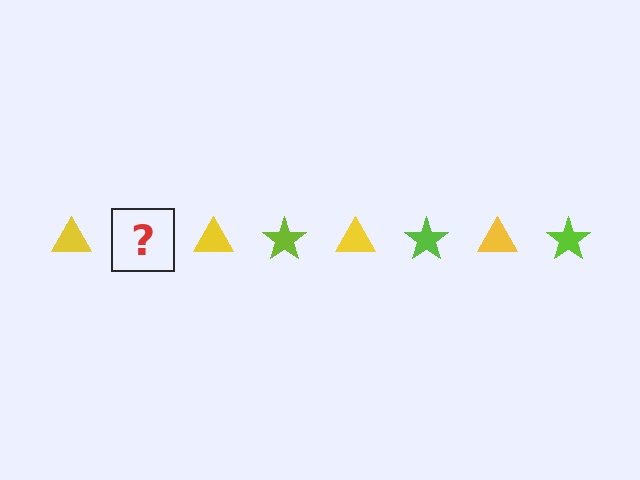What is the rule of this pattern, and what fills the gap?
The rule is that the pattern alternates between yellow triangle and lime star. The gap should be filled with a lime star.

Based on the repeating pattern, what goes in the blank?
The blank should be a lime star.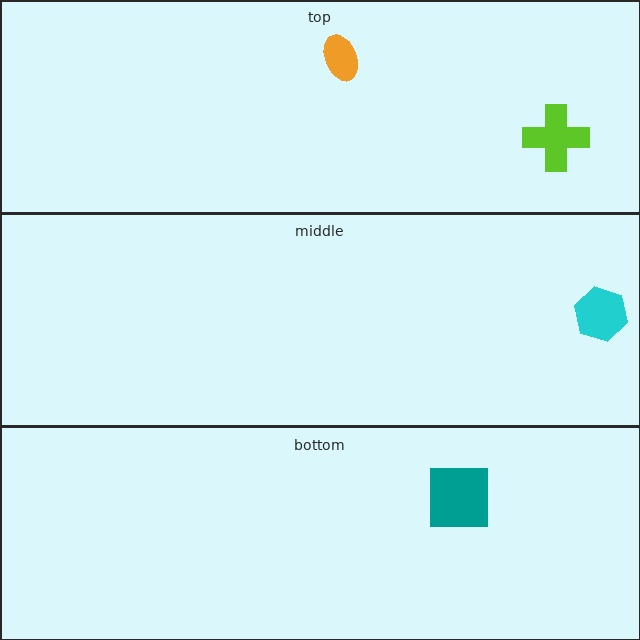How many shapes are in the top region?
2.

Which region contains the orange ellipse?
The top region.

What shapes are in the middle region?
The cyan hexagon.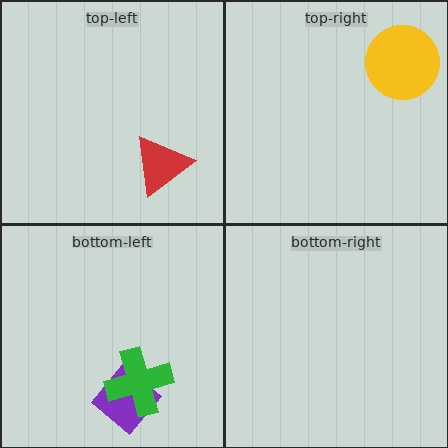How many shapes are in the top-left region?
1.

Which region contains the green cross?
The bottom-left region.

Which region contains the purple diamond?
The bottom-left region.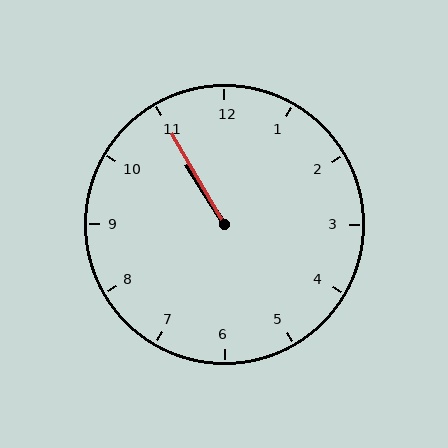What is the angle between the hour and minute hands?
Approximately 2 degrees.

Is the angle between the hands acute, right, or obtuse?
It is acute.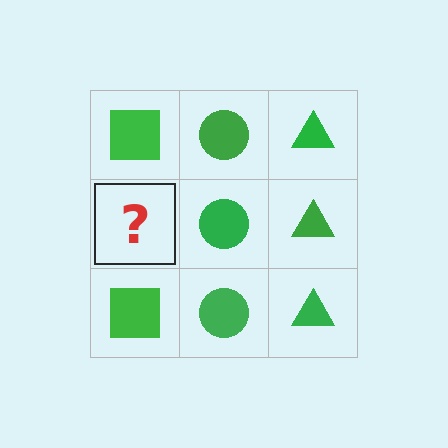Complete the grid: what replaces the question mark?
The question mark should be replaced with a green square.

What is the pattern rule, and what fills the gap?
The rule is that each column has a consistent shape. The gap should be filled with a green square.